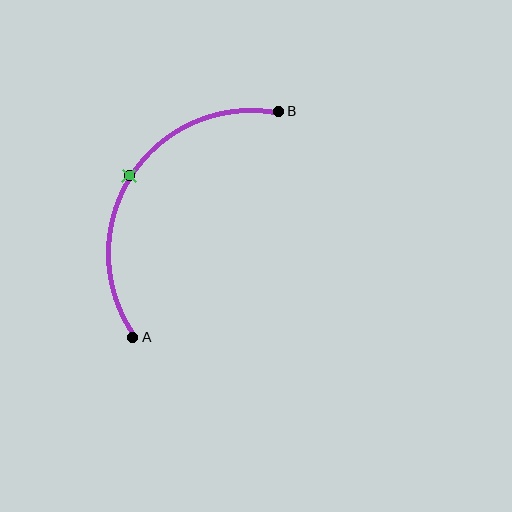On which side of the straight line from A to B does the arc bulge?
The arc bulges to the left of the straight line connecting A and B.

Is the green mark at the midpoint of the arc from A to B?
Yes. The green mark lies on the arc at equal arc-length from both A and B — it is the arc midpoint.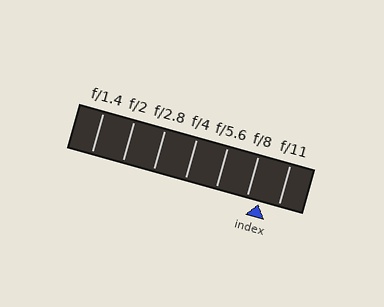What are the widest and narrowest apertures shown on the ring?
The widest aperture shown is f/1.4 and the narrowest is f/11.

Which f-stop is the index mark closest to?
The index mark is closest to f/8.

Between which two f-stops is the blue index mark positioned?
The index mark is between f/8 and f/11.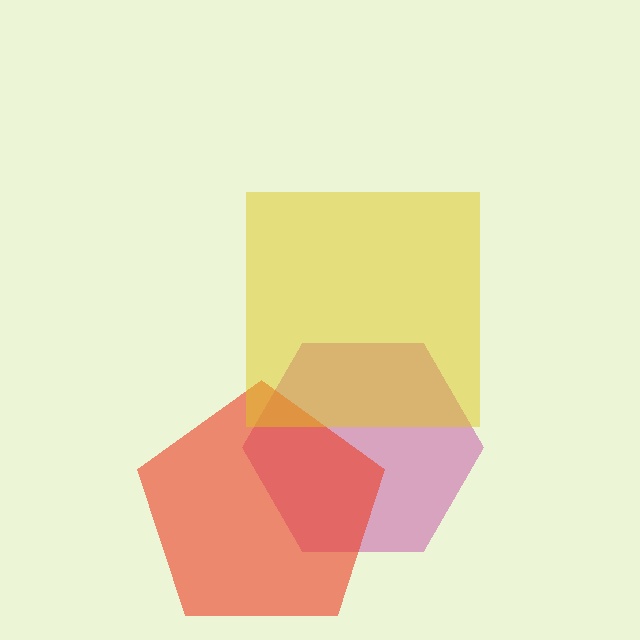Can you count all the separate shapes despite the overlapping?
Yes, there are 3 separate shapes.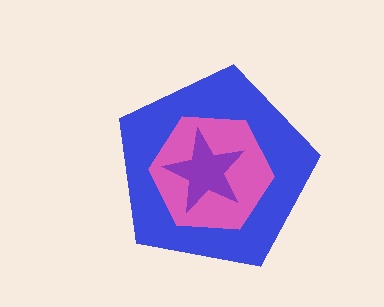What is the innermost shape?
The purple star.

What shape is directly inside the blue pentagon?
The pink hexagon.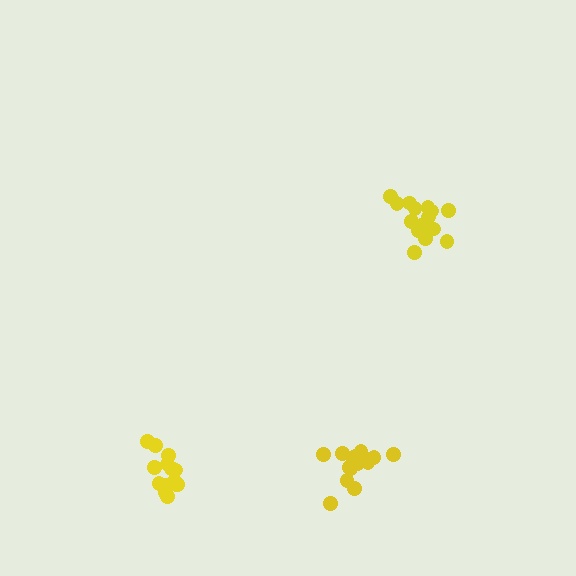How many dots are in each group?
Group 1: 15 dots, Group 2: 16 dots, Group 3: 14 dots (45 total).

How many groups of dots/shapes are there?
There are 3 groups.